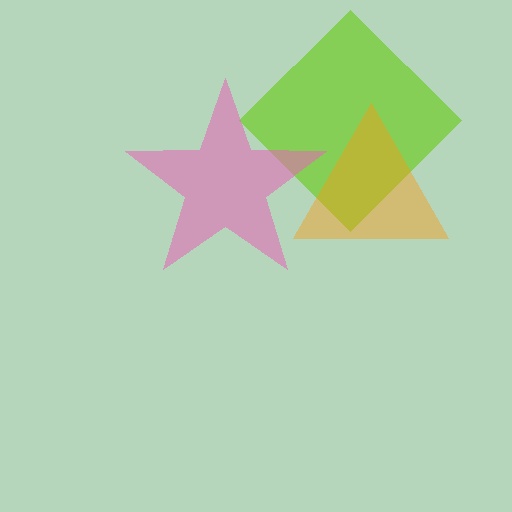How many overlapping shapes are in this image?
There are 3 overlapping shapes in the image.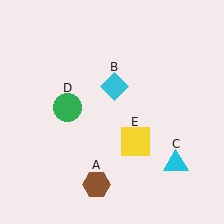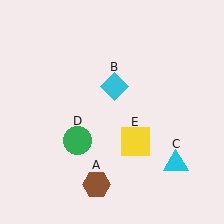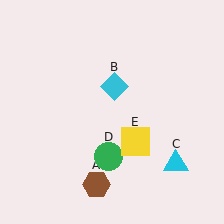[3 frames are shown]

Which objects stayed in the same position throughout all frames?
Brown hexagon (object A) and cyan diamond (object B) and cyan triangle (object C) and yellow square (object E) remained stationary.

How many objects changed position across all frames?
1 object changed position: green circle (object D).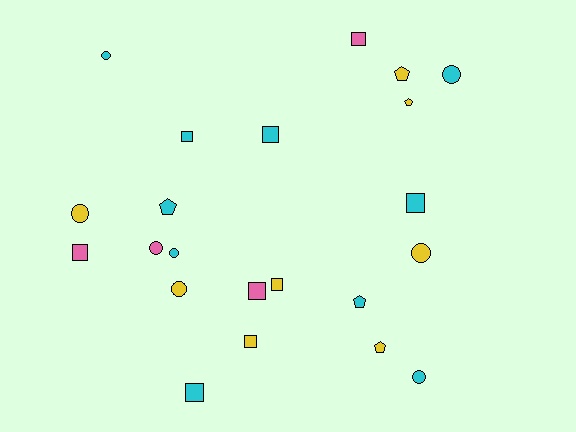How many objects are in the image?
There are 22 objects.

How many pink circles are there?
There is 1 pink circle.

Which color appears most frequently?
Cyan, with 10 objects.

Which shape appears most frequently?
Square, with 9 objects.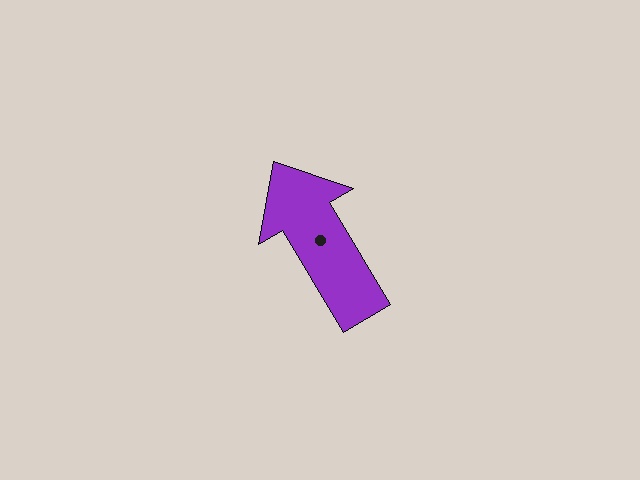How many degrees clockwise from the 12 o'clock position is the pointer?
Approximately 329 degrees.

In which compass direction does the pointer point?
Northwest.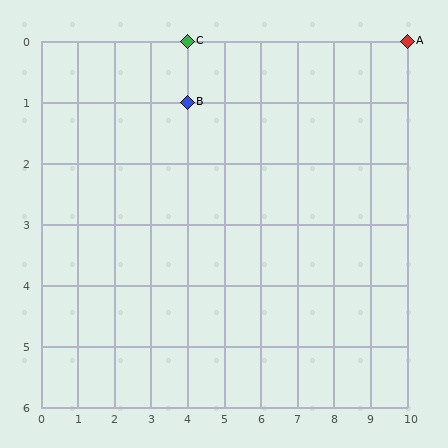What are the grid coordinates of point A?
Point A is at grid coordinates (10, 0).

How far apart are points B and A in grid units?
Points B and A are 6 columns and 1 row apart (about 6.1 grid units diagonally).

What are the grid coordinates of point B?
Point B is at grid coordinates (4, 1).